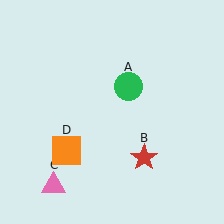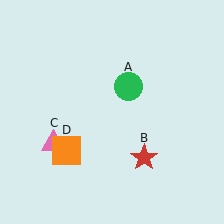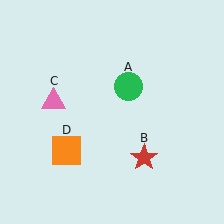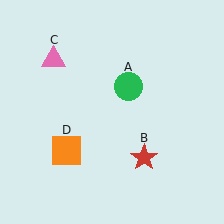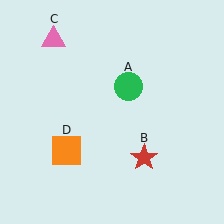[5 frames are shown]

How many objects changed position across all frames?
1 object changed position: pink triangle (object C).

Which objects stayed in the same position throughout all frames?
Green circle (object A) and red star (object B) and orange square (object D) remained stationary.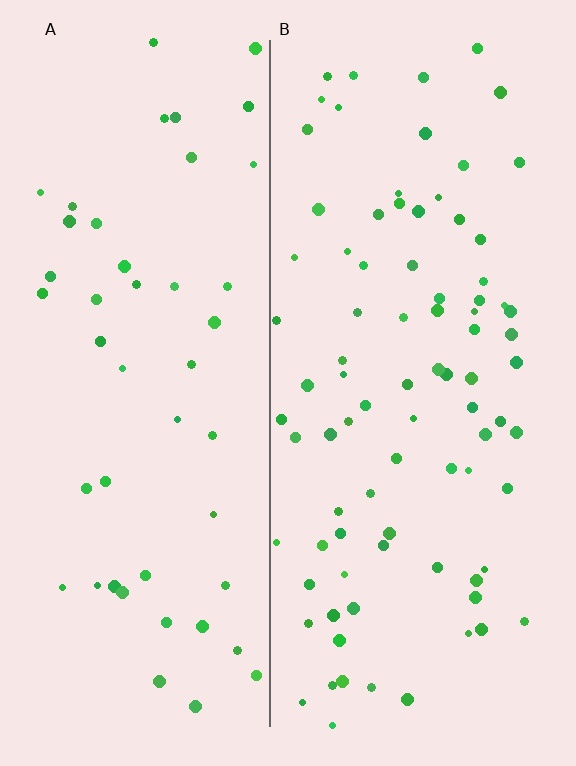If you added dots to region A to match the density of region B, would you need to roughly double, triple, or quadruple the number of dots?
Approximately double.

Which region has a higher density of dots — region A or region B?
B (the right).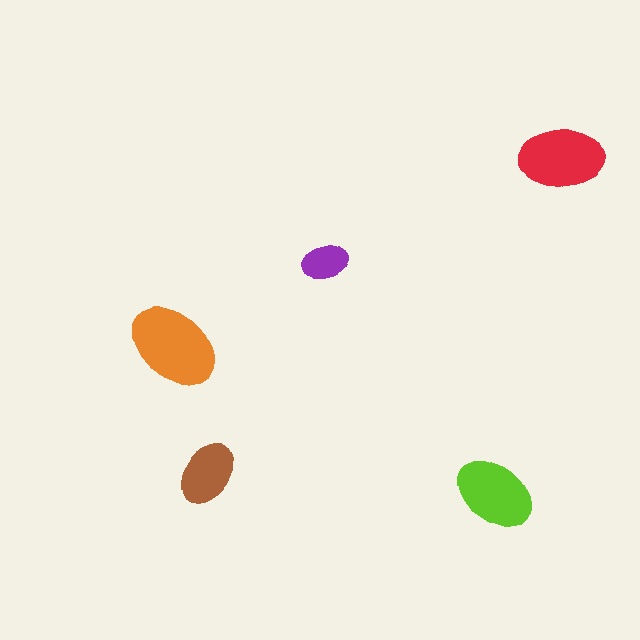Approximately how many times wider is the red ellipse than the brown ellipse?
About 1.5 times wider.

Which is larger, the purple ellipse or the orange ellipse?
The orange one.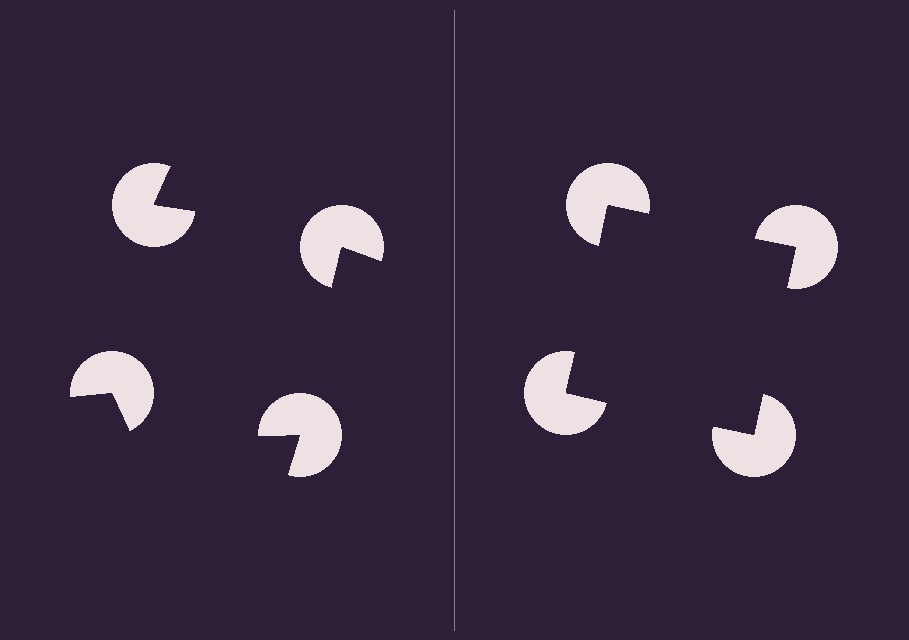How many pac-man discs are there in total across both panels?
8 — 4 on each side.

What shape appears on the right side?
An illusory square.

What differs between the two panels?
The pac-man discs are positioned identically on both sides; only the wedge orientations differ. On the right they align to a square; on the left they are misaligned.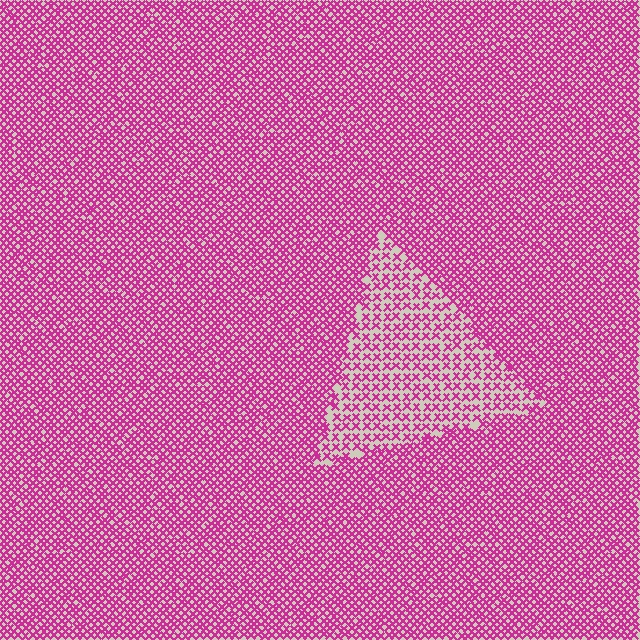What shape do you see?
I see a triangle.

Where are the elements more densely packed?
The elements are more densely packed outside the triangle boundary.